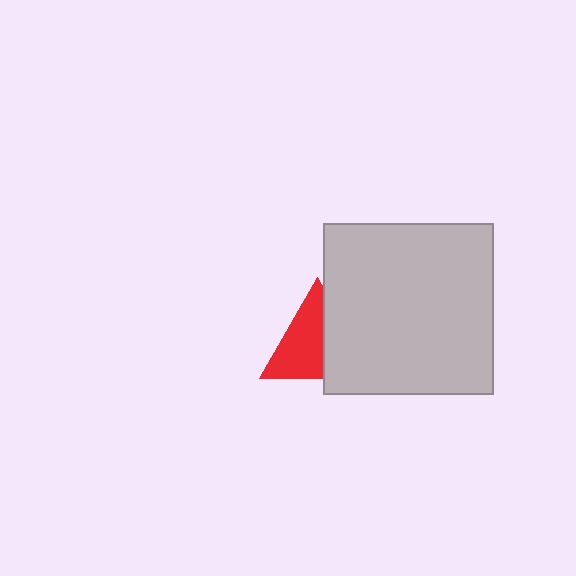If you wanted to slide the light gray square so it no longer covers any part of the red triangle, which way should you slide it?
Slide it right — that is the most direct way to separate the two shapes.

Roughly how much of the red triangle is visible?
About half of it is visible (roughly 60%).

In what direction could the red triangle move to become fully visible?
The red triangle could move left. That would shift it out from behind the light gray square entirely.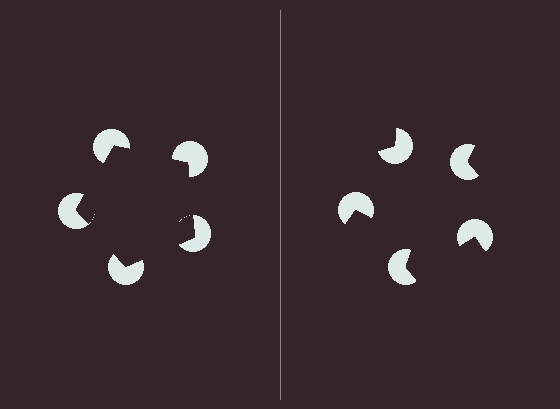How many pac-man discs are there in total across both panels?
10 — 5 on each side.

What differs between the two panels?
The pac-man discs are positioned identically on both sides; only the wedge orientations differ. On the left they align to a pentagon; on the right they are misaligned.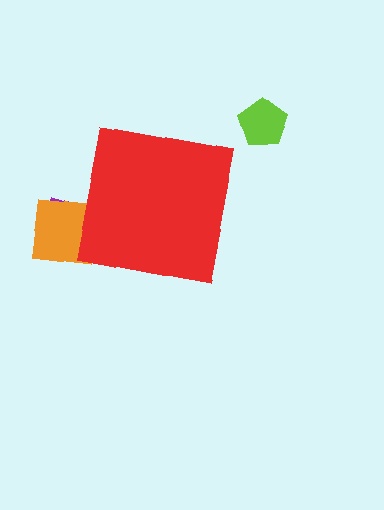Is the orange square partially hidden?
Yes, the orange square is partially hidden behind the red square.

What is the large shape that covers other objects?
A red square.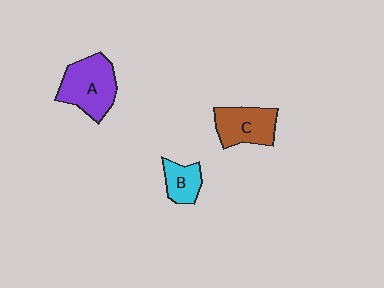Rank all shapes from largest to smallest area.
From largest to smallest: A (purple), C (brown), B (cyan).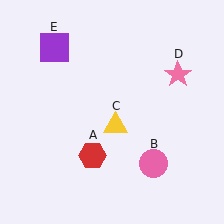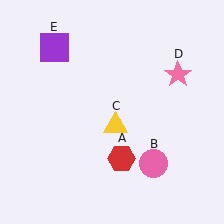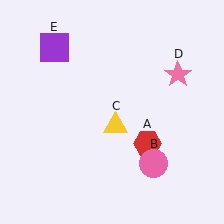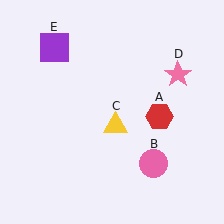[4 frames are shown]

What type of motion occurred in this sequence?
The red hexagon (object A) rotated counterclockwise around the center of the scene.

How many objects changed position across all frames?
1 object changed position: red hexagon (object A).